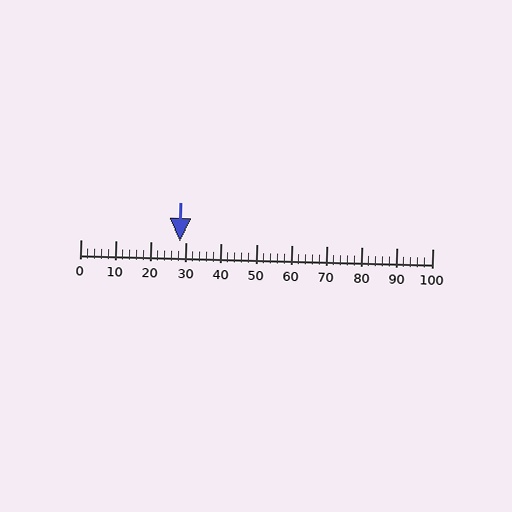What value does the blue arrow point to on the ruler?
The blue arrow points to approximately 28.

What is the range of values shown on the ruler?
The ruler shows values from 0 to 100.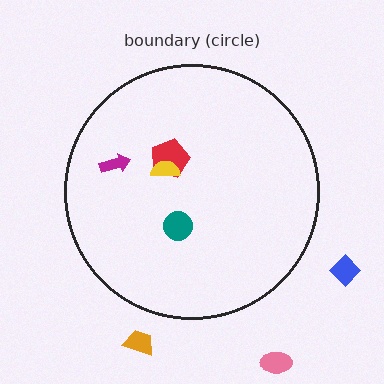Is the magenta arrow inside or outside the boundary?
Inside.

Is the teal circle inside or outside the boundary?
Inside.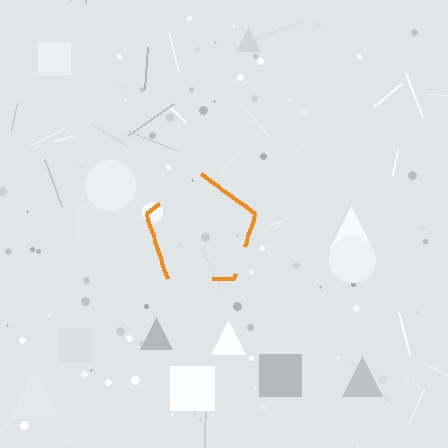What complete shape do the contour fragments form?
The contour fragments form a pentagon.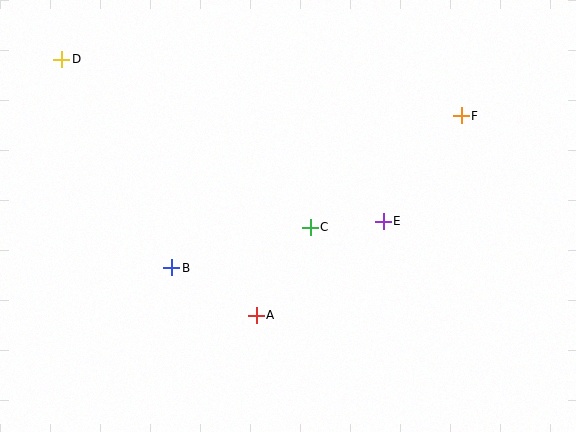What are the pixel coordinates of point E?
Point E is at (383, 221).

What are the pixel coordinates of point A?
Point A is at (256, 315).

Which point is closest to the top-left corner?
Point D is closest to the top-left corner.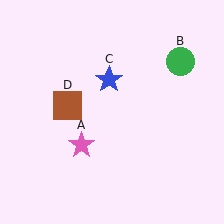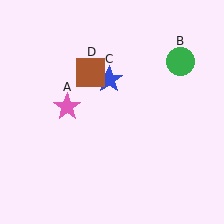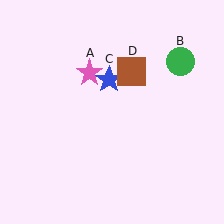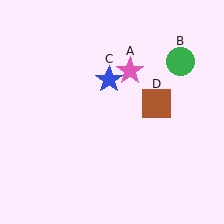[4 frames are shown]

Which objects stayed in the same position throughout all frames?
Green circle (object B) and blue star (object C) remained stationary.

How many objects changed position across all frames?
2 objects changed position: pink star (object A), brown square (object D).